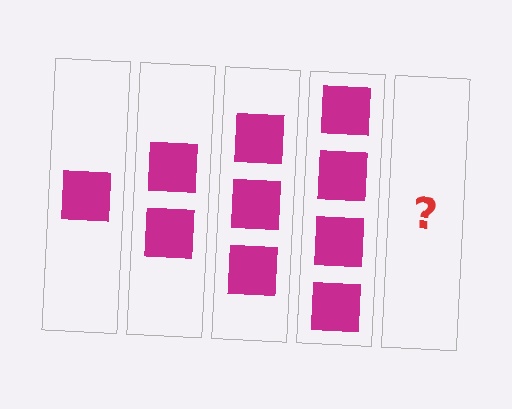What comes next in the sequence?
The next element should be 5 squares.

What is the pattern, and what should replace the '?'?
The pattern is that each step adds one more square. The '?' should be 5 squares.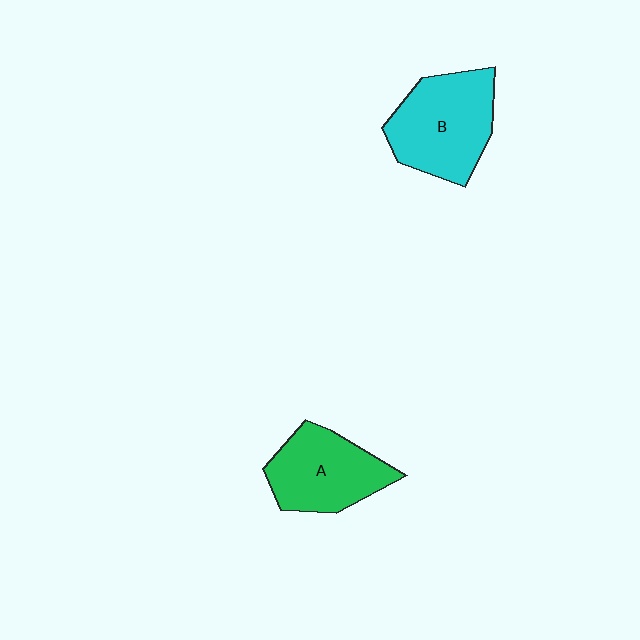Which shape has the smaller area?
Shape A (green).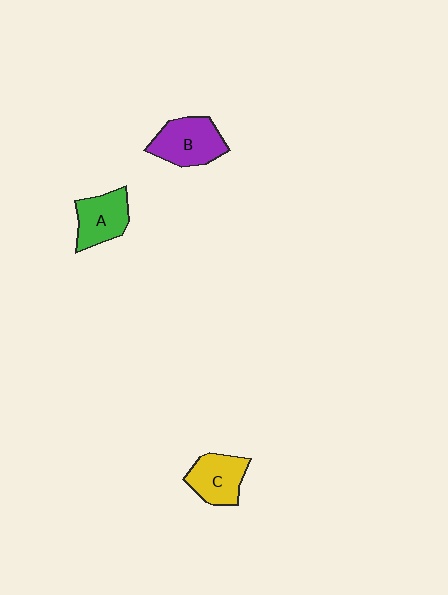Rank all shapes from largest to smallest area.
From largest to smallest: B (purple), A (green), C (yellow).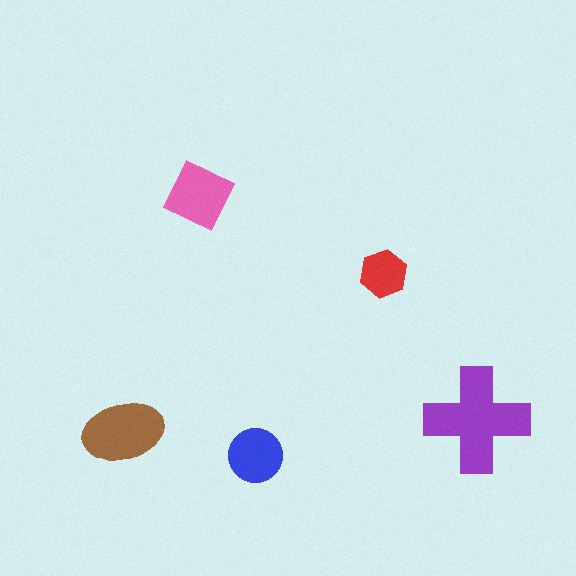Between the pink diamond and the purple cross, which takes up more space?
The purple cross.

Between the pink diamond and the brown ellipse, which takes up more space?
The brown ellipse.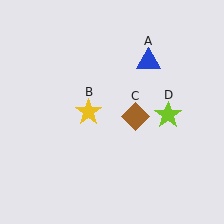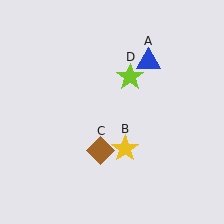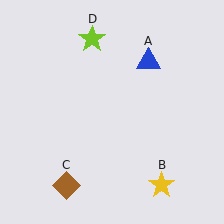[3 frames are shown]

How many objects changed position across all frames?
3 objects changed position: yellow star (object B), brown diamond (object C), lime star (object D).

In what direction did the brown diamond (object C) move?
The brown diamond (object C) moved down and to the left.